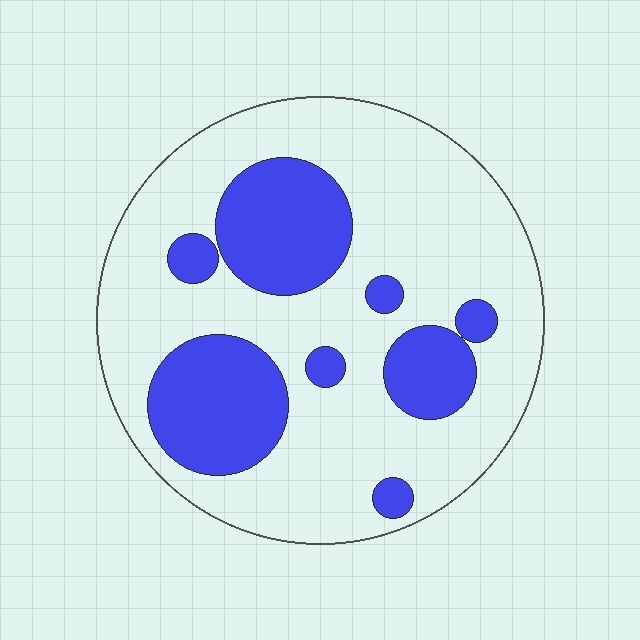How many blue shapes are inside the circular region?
8.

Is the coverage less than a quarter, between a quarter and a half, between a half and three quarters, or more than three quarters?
Between a quarter and a half.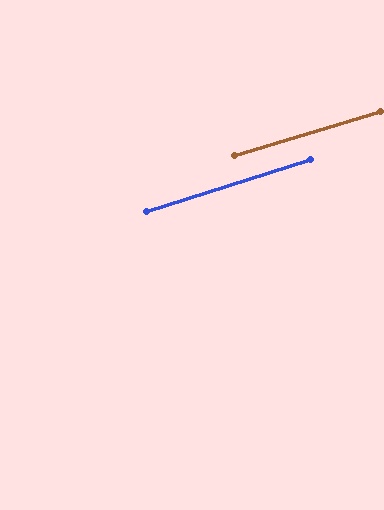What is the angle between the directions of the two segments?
Approximately 1 degree.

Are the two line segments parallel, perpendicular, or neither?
Parallel — their directions differ by only 1.1°.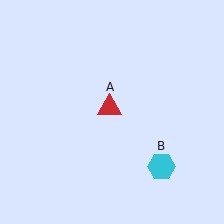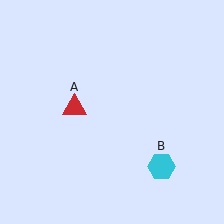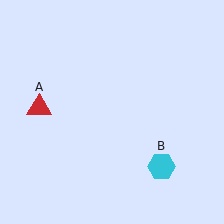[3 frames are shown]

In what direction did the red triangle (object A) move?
The red triangle (object A) moved left.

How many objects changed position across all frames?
1 object changed position: red triangle (object A).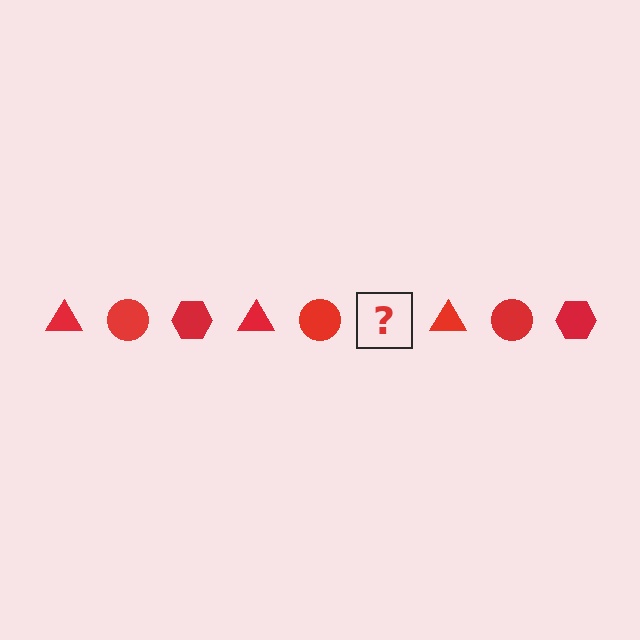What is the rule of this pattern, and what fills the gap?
The rule is that the pattern cycles through triangle, circle, hexagon shapes in red. The gap should be filled with a red hexagon.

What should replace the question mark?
The question mark should be replaced with a red hexagon.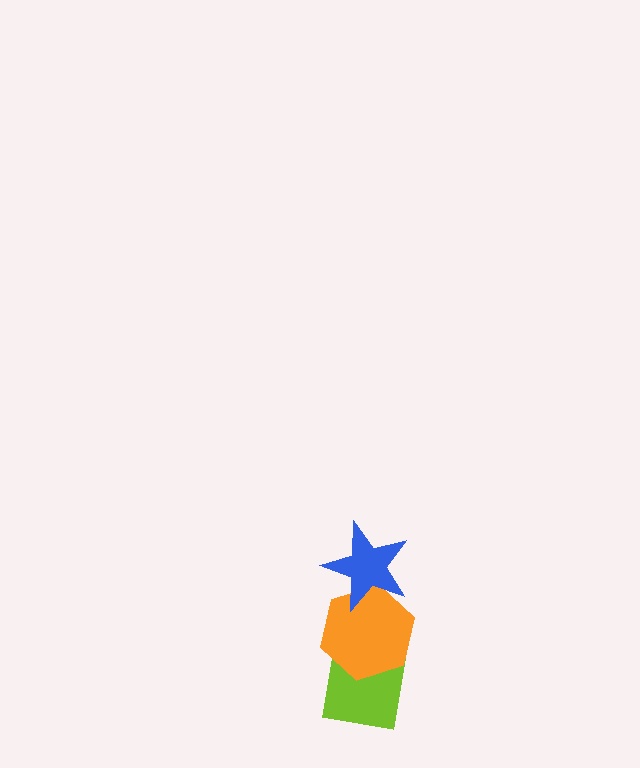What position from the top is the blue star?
The blue star is 1st from the top.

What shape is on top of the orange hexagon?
The blue star is on top of the orange hexagon.